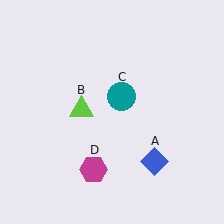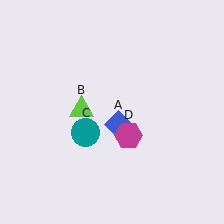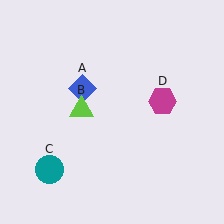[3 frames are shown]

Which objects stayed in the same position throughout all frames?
Lime triangle (object B) remained stationary.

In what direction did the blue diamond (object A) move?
The blue diamond (object A) moved up and to the left.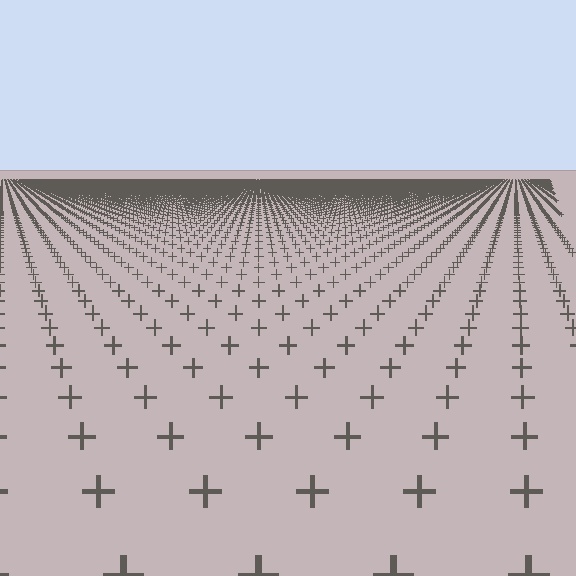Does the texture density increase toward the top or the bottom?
Density increases toward the top.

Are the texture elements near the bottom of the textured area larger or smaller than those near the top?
Larger. Near the bottom, elements are closer to the viewer and appear at a bigger on-screen size.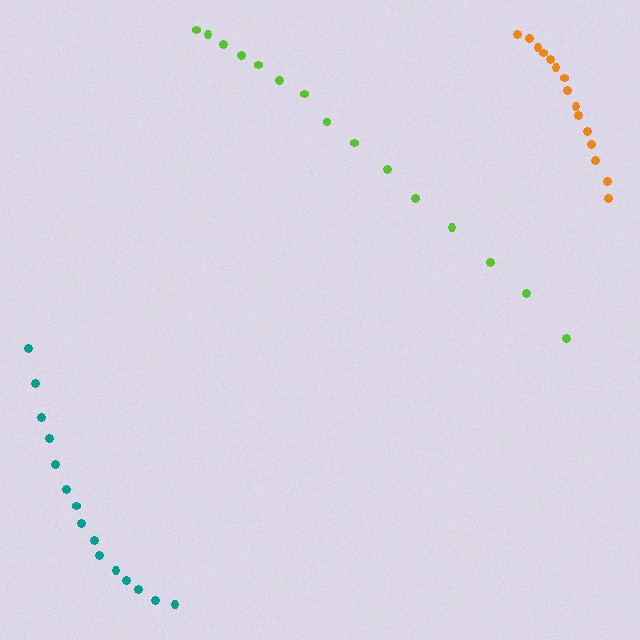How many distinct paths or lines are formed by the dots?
There are 3 distinct paths.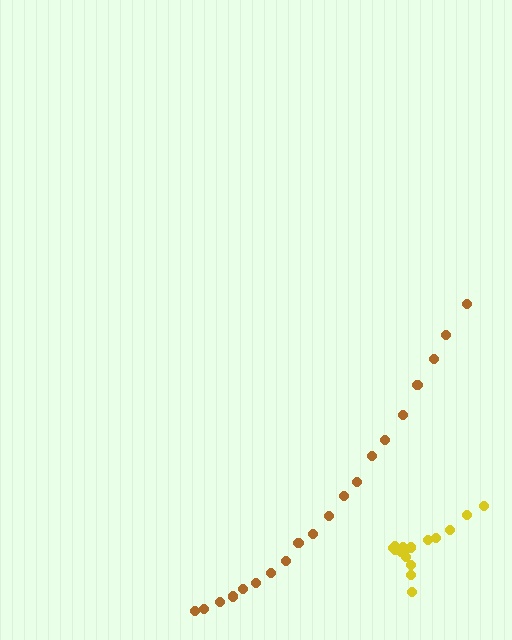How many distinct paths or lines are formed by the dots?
There are 2 distinct paths.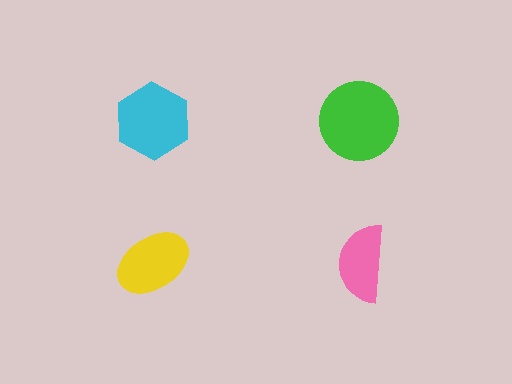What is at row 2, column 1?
A yellow ellipse.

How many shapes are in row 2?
2 shapes.